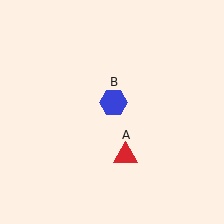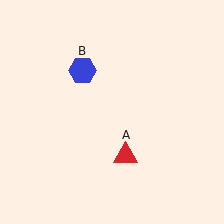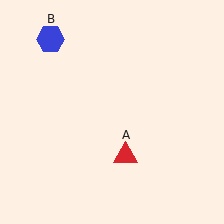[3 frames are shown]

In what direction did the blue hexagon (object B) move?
The blue hexagon (object B) moved up and to the left.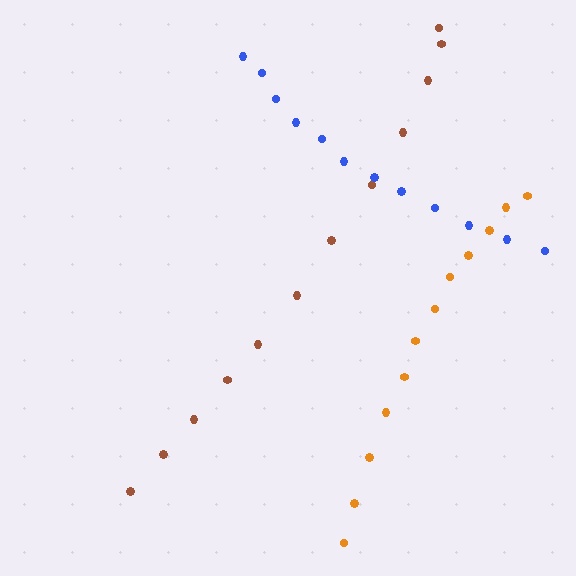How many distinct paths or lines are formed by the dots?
There are 3 distinct paths.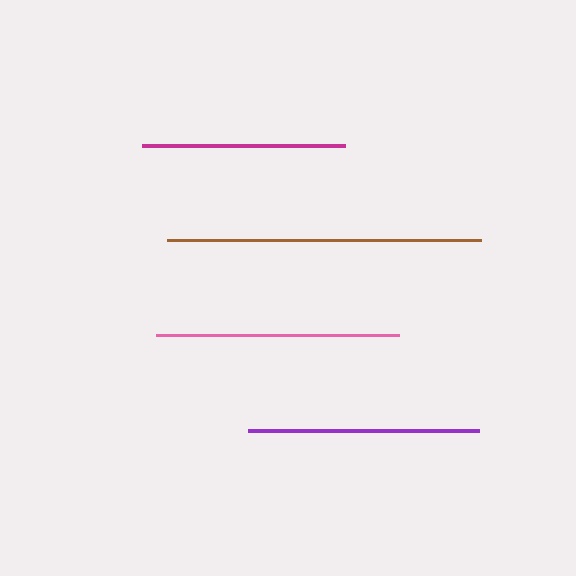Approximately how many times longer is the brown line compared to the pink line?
The brown line is approximately 1.3 times the length of the pink line.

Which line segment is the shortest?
The magenta line is the shortest at approximately 203 pixels.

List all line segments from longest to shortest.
From longest to shortest: brown, pink, purple, magenta.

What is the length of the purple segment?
The purple segment is approximately 230 pixels long.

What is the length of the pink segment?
The pink segment is approximately 243 pixels long.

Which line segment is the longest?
The brown line is the longest at approximately 314 pixels.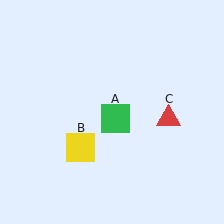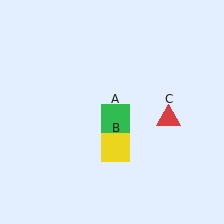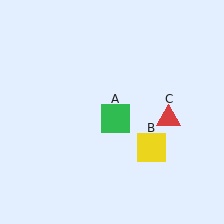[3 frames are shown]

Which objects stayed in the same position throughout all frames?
Green square (object A) and red triangle (object C) remained stationary.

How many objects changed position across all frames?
1 object changed position: yellow square (object B).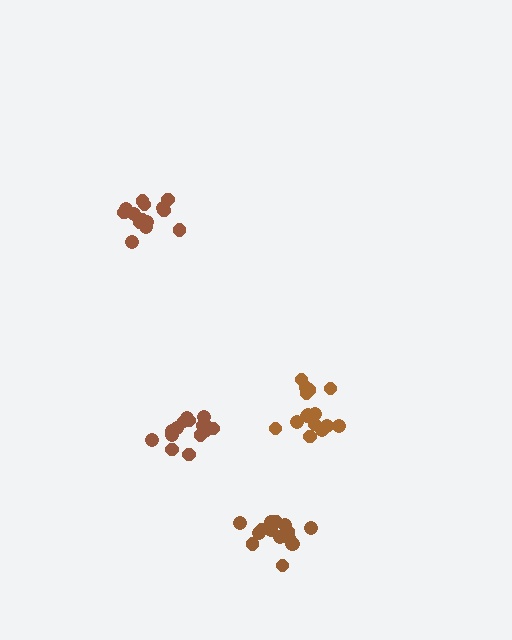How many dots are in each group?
Group 1: 15 dots, Group 2: 15 dots, Group 3: 15 dots, Group 4: 16 dots (61 total).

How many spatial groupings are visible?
There are 4 spatial groupings.